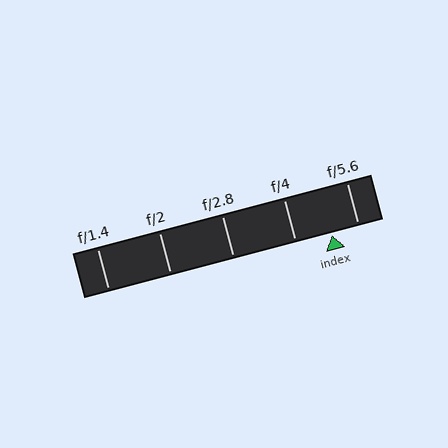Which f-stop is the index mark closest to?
The index mark is closest to f/5.6.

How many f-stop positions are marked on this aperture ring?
There are 5 f-stop positions marked.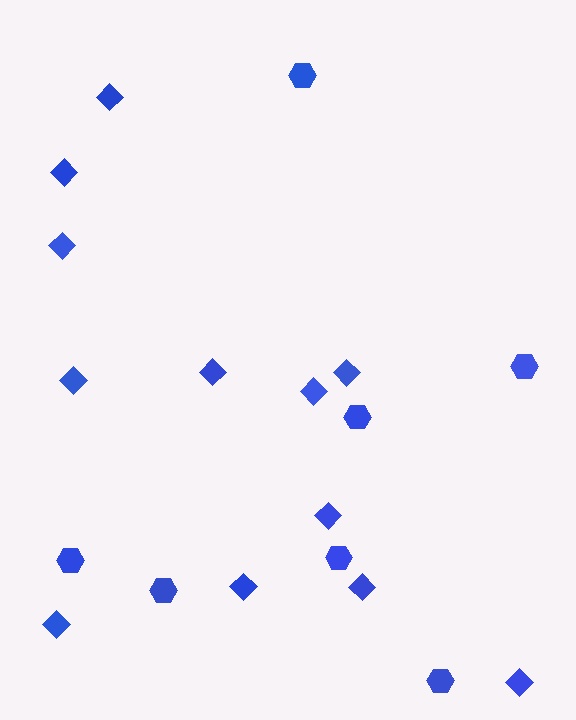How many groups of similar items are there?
There are 2 groups: one group of hexagons (7) and one group of diamonds (12).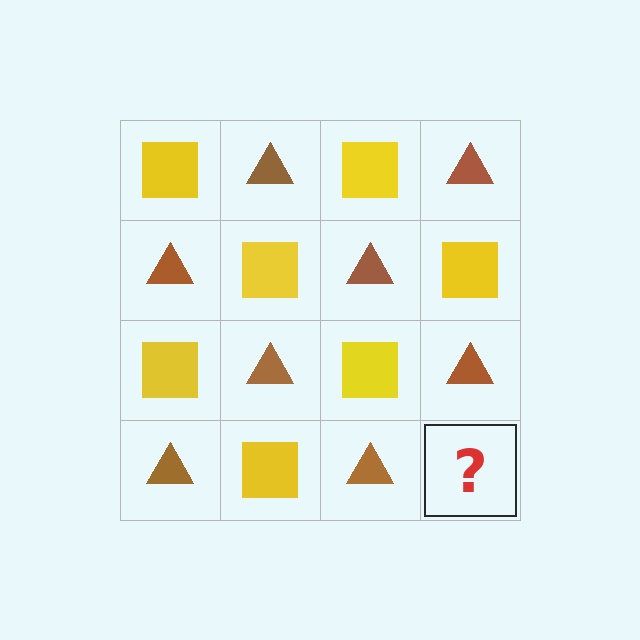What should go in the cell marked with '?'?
The missing cell should contain a yellow square.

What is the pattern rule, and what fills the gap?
The rule is that it alternates yellow square and brown triangle in a checkerboard pattern. The gap should be filled with a yellow square.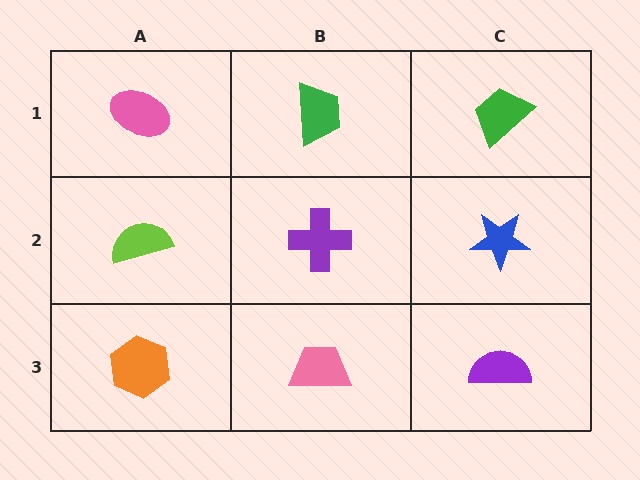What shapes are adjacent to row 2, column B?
A green trapezoid (row 1, column B), a pink trapezoid (row 3, column B), a lime semicircle (row 2, column A), a blue star (row 2, column C).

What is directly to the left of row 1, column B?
A pink ellipse.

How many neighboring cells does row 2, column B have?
4.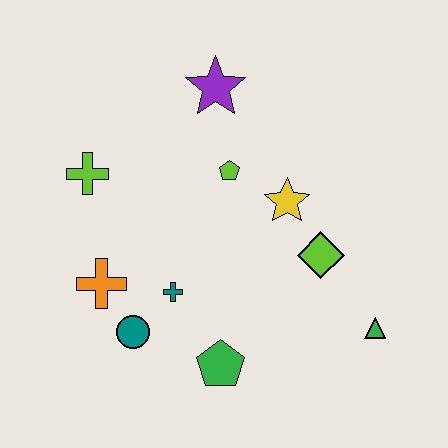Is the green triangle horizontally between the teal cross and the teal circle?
No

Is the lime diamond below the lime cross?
Yes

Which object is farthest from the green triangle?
The lime cross is farthest from the green triangle.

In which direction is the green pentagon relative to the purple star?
The green pentagon is below the purple star.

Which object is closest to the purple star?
The lime pentagon is closest to the purple star.